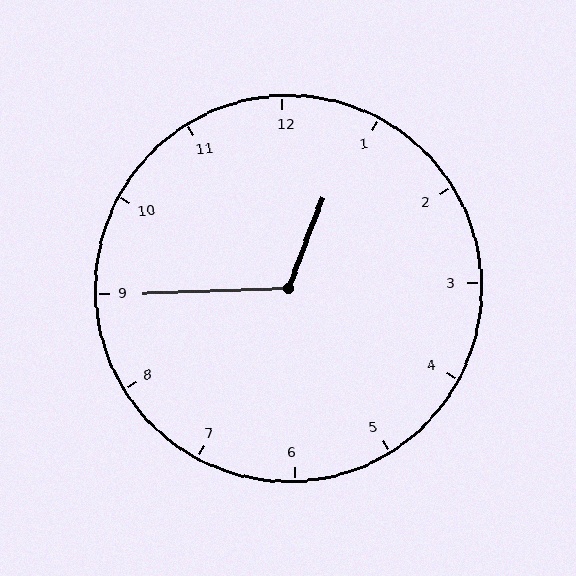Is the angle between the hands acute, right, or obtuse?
It is obtuse.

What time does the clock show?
12:45.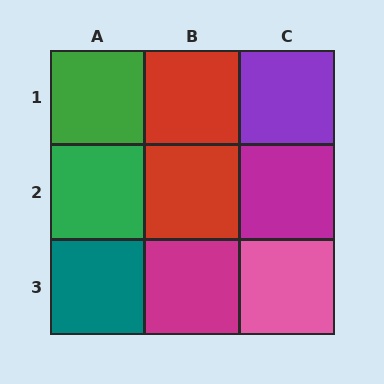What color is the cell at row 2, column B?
Red.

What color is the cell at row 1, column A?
Green.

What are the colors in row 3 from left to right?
Teal, magenta, pink.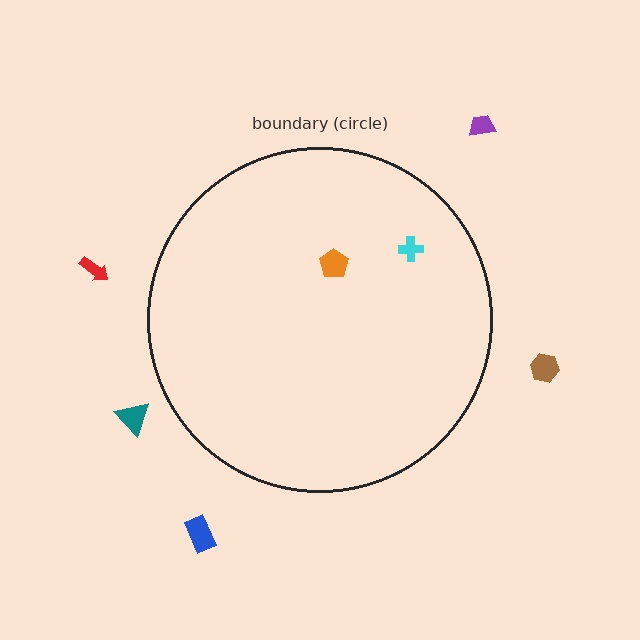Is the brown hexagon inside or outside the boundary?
Outside.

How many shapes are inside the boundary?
2 inside, 5 outside.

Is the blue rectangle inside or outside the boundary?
Outside.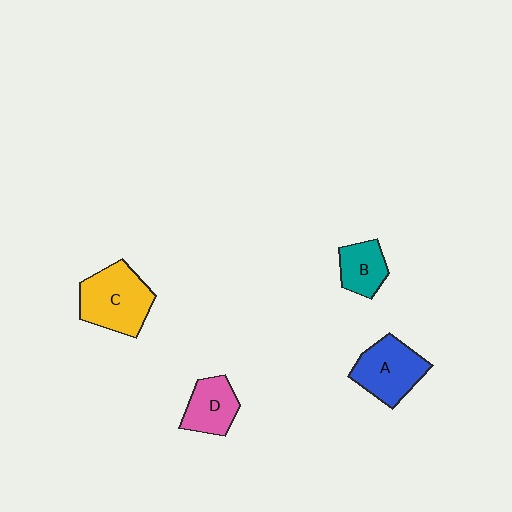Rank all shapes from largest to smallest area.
From largest to smallest: C (yellow), A (blue), D (pink), B (teal).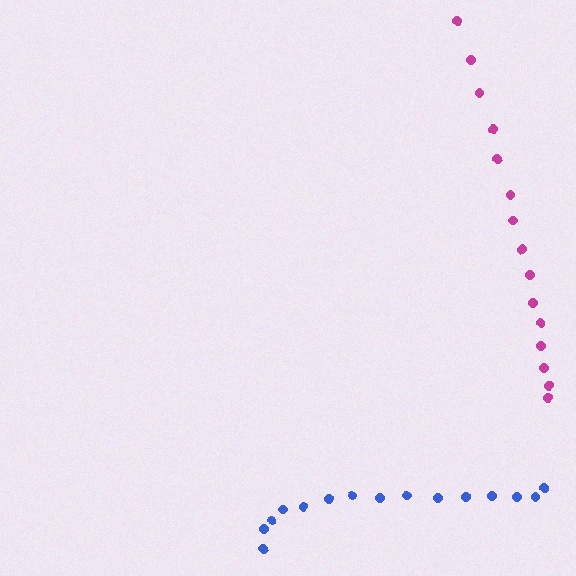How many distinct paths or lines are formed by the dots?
There are 2 distinct paths.